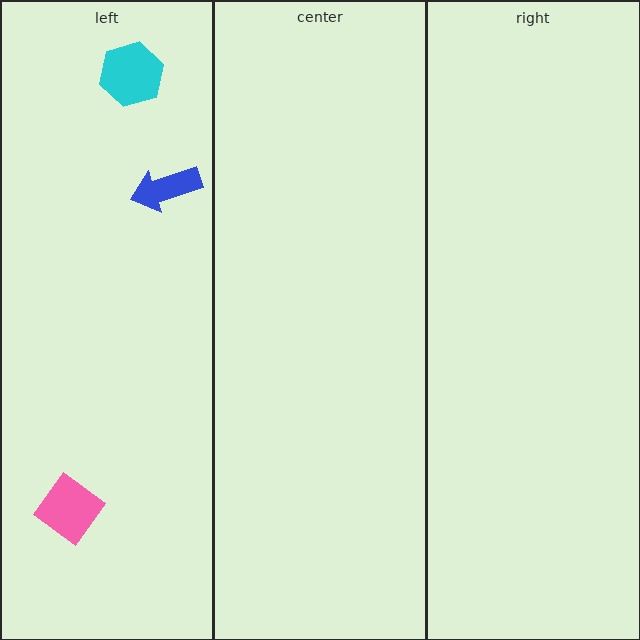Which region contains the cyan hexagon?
The left region.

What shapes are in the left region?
The blue arrow, the pink diamond, the cyan hexagon.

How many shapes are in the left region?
3.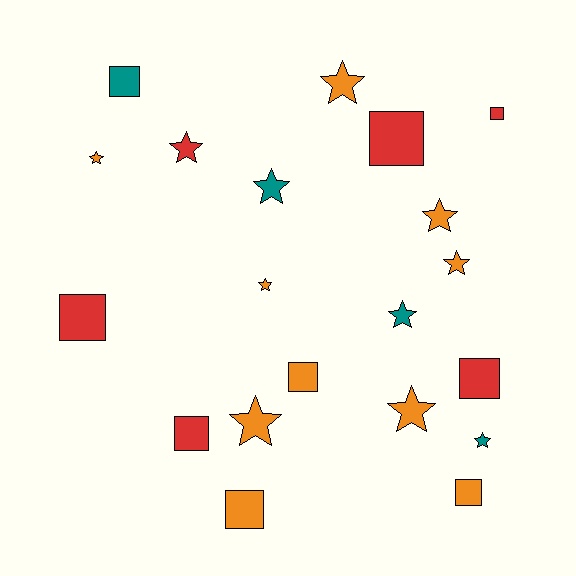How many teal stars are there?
There are 3 teal stars.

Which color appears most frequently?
Orange, with 10 objects.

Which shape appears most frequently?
Star, with 11 objects.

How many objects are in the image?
There are 20 objects.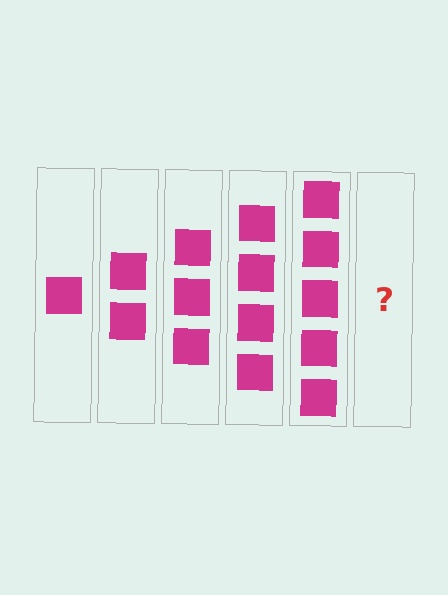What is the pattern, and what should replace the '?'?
The pattern is that each step adds one more square. The '?' should be 6 squares.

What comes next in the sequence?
The next element should be 6 squares.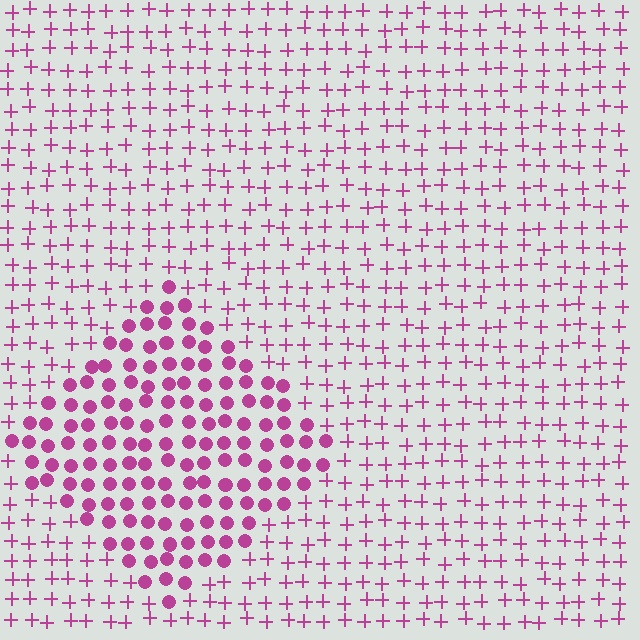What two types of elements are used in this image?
The image uses circles inside the diamond region and plus signs outside it.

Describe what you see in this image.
The image is filled with small magenta elements arranged in a uniform grid. A diamond-shaped region contains circles, while the surrounding area contains plus signs. The boundary is defined purely by the change in element shape.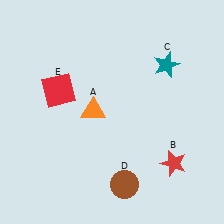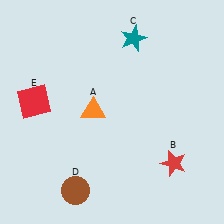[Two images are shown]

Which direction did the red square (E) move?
The red square (E) moved left.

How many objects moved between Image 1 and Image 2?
3 objects moved between the two images.